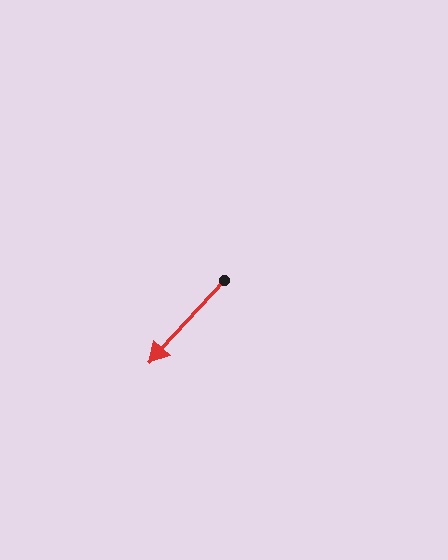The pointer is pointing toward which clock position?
Roughly 7 o'clock.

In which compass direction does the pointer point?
Southwest.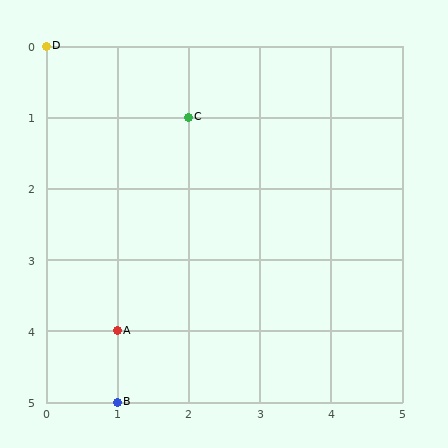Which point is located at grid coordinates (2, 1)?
Point C is at (2, 1).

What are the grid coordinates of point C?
Point C is at grid coordinates (2, 1).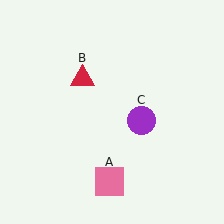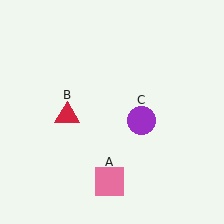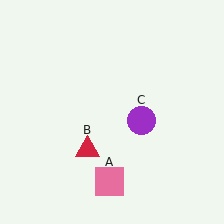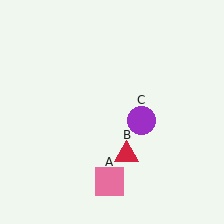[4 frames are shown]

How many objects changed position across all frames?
1 object changed position: red triangle (object B).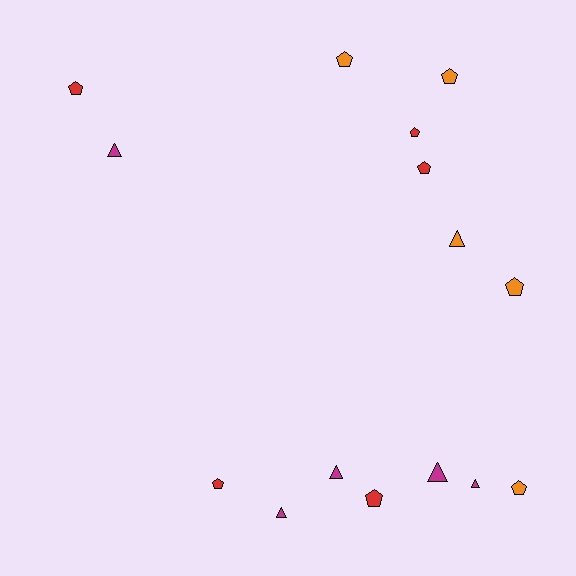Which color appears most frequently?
Orange, with 5 objects.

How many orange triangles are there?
There is 1 orange triangle.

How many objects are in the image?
There are 15 objects.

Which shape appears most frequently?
Pentagon, with 9 objects.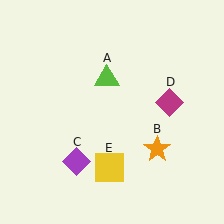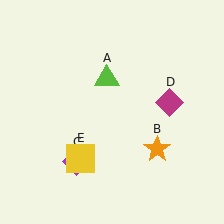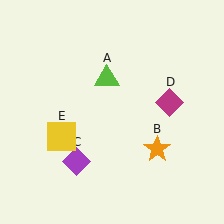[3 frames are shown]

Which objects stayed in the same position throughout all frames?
Lime triangle (object A) and orange star (object B) and purple diamond (object C) and magenta diamond (object D) remained stationary.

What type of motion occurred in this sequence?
The yellow square (object E) rotated clockwise around the center of the scene.